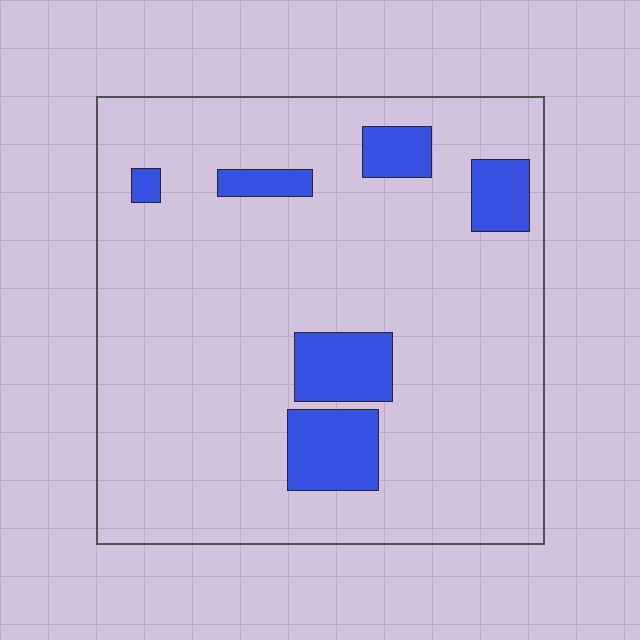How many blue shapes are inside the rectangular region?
6.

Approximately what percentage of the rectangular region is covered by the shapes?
Approximately 15%.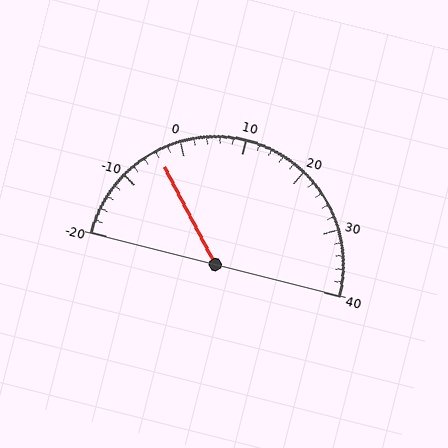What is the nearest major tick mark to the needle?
The nearest major tick mark is 0.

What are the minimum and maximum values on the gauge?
The gauge ranges from -20 to 40.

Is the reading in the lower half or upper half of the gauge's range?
The reading is in the lower half of the range (-20 to 40).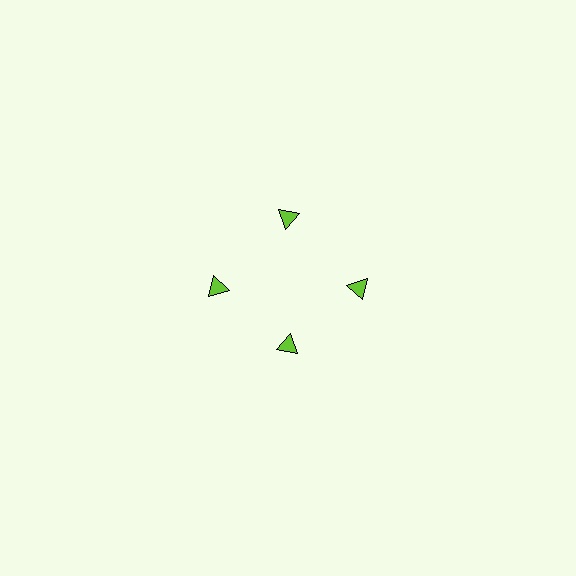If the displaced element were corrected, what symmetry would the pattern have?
It would have 4-fold rotational symmetry — the pattern would map onto itself every 90 degrees.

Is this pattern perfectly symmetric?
No. The 4 lime triangles are arranged in a ring, but one element near the 6 o'clock position is pulled inward toward the center, breaking the 4-fold rotational symmetry.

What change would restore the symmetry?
The symmetry would be restored by moving it outward, back onto the ring so that all 4 triangles sit at equal angles and equal distance from the center.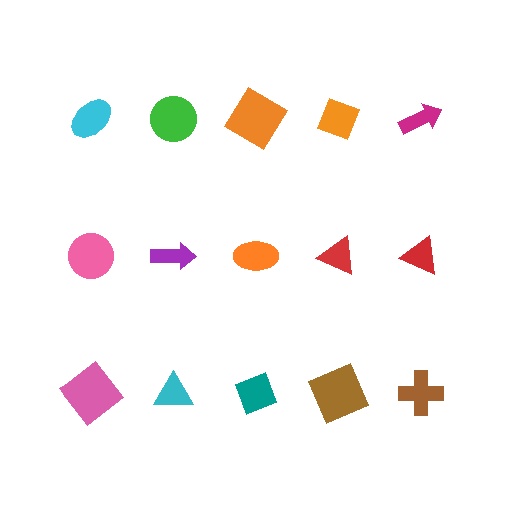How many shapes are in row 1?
5 shapes.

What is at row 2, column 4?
A red triangle.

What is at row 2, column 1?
A pink circle.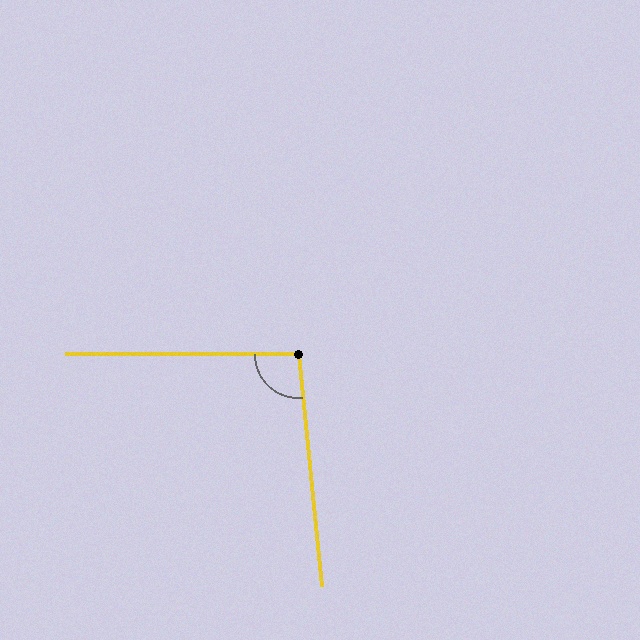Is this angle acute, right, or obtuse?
It is obtuse.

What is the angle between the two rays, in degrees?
Approximately 96 degrees.